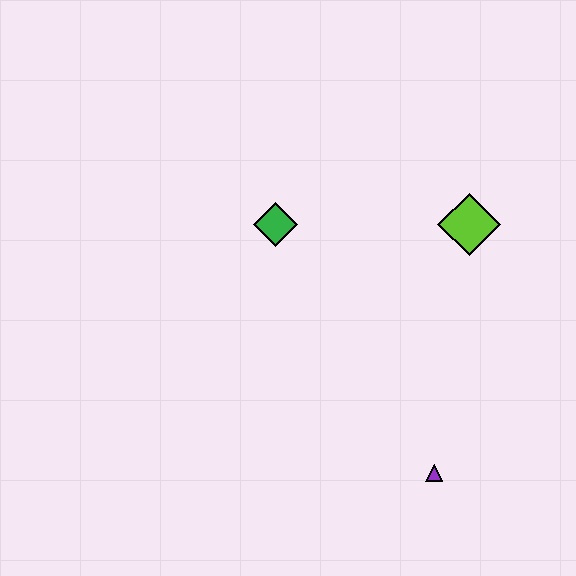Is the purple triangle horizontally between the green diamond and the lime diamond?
Yes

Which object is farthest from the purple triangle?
The green diamond is farthest from the purple triangle.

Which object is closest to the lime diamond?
The green diamond is closest to the lime diamond.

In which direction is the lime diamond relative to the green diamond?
The lime diamond is to the right of the green diamond.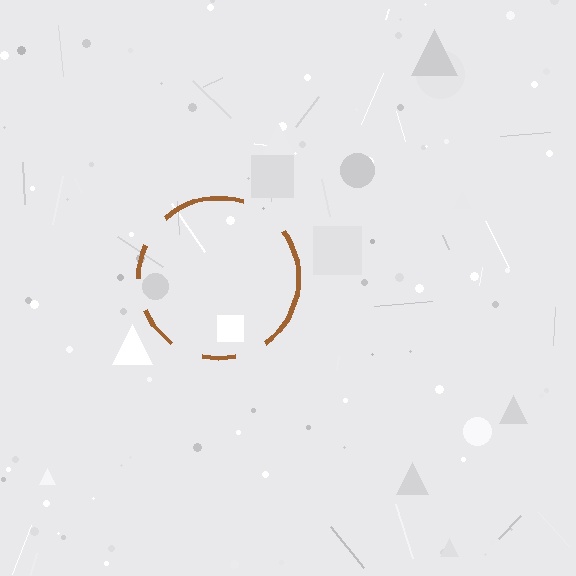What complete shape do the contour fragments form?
The contour fragments form a circle.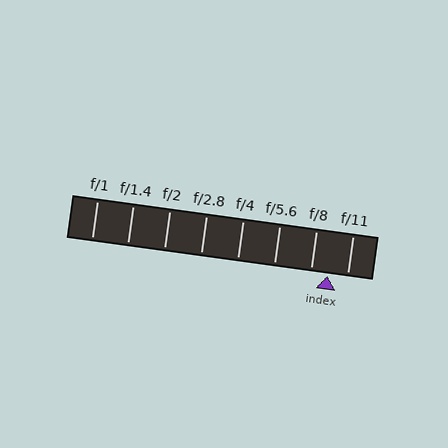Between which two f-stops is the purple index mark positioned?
The index mark is between f/8 and f/11.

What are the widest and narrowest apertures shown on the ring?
The widest aperture shown is f/1 and the narrowest is f/11.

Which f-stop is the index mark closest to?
The index mark is closest to f/8.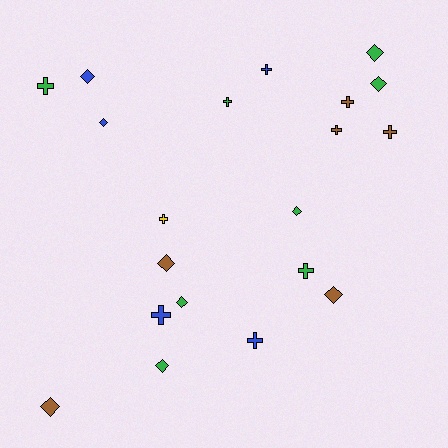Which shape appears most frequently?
Cross, with 10 objects.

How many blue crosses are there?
There are 3 blue crosses.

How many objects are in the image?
There are 20 objects.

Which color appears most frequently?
Green, with 8 objects.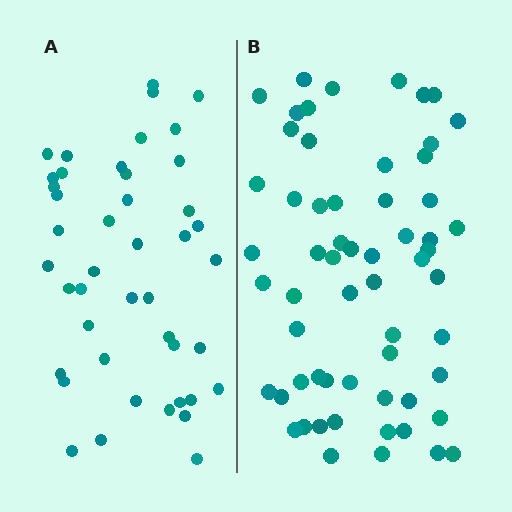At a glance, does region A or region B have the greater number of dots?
Region B (the right region) has more dots.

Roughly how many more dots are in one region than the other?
Region B has approximately 15 more dots than region A.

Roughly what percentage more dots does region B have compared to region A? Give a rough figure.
About 35% more.